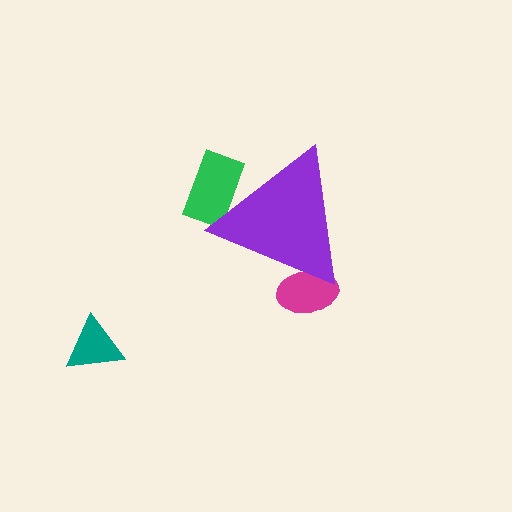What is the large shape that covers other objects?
A purple triangle.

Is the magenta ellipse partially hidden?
Yes, the magenta ellipse is partially hidden behind the purple triangle.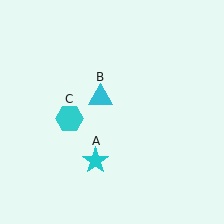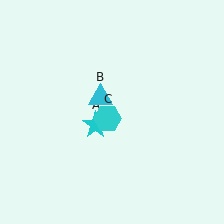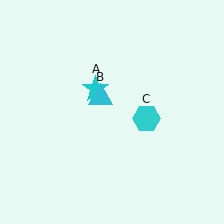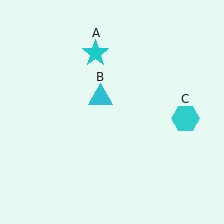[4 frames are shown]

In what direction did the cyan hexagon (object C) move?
The cyan hexagon (object C) moved right.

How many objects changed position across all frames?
2 objects changed position: cyan star (object A), cyan hexagon (object C).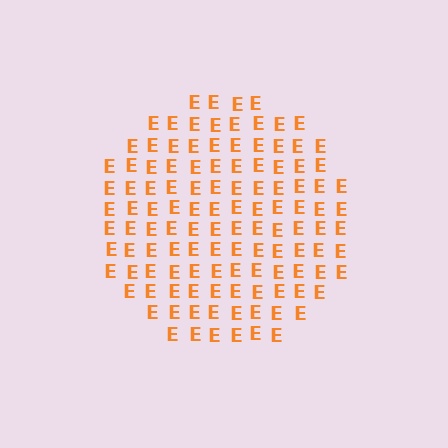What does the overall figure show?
The overall figure shows a circle.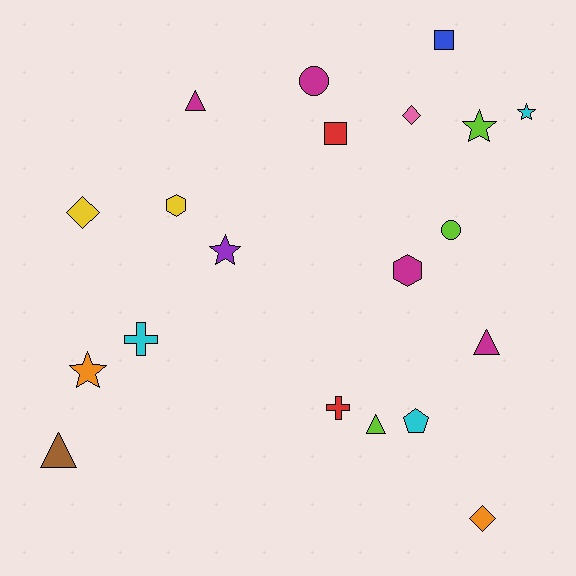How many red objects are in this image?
There are 2 red objects.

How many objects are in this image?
There are 20 objects.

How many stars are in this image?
There are 4 stars.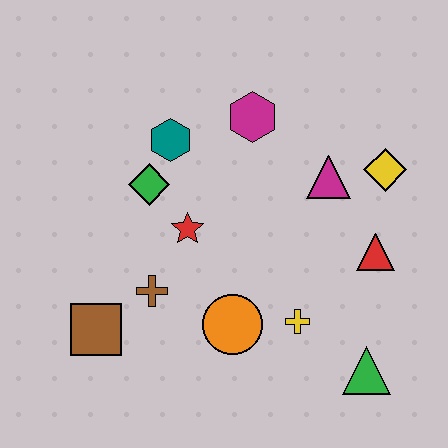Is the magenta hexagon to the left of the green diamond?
No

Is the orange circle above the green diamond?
No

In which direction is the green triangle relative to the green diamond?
The green triangle is to the right of the green diamond.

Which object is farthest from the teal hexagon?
The green triangle is farthest from the teal hexagon.